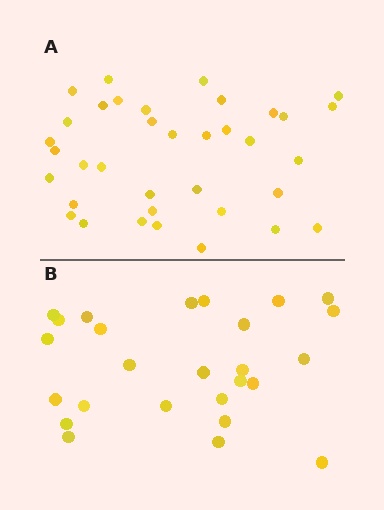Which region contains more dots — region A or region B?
Region A (the top region) has more dots.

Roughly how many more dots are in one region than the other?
Region A has roughly 10 or so more dots than region B.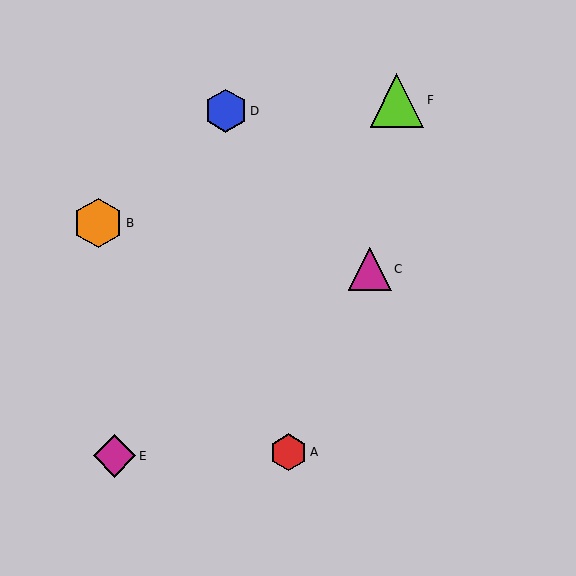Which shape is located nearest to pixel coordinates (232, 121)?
The blue hexagon (labeled D) at (226, 111) is nearest to that location.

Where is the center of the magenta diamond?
The center of the magenta diamond is at (115, 456).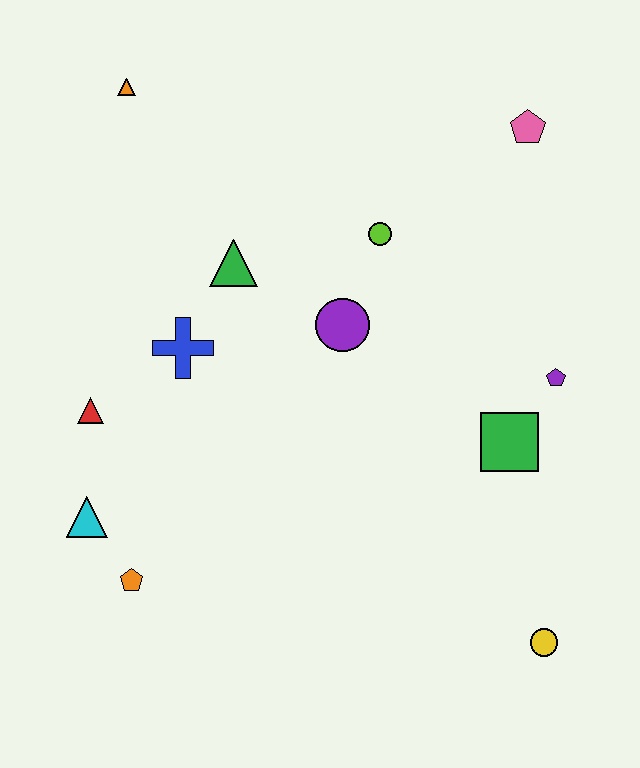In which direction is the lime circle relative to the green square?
The lime circle is above the green square.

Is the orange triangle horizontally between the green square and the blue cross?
No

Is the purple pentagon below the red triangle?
No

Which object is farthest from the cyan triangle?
The pink pentagon is farthest from the cyan triangle.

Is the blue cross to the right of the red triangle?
Yes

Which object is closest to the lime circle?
The purple circle is closest to the lime circle.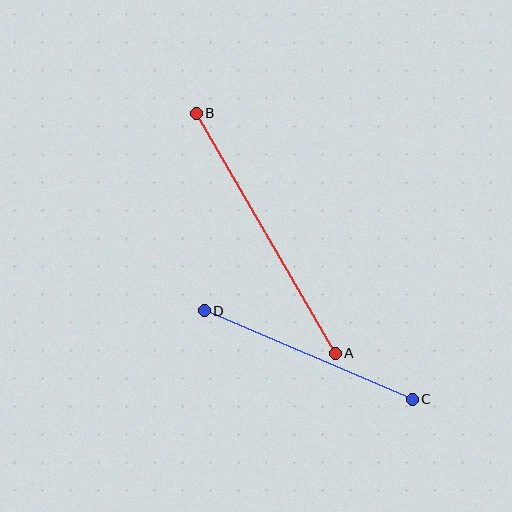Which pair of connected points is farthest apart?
Points A and B are farthest apart.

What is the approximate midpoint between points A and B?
The midpoint is at approximately (266, 233) pixels.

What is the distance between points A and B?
The distance is approximately 278 pixels.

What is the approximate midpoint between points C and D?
The midpoint is at approximately (308, 355) pixels.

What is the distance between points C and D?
The distance is approximately 226 pixels.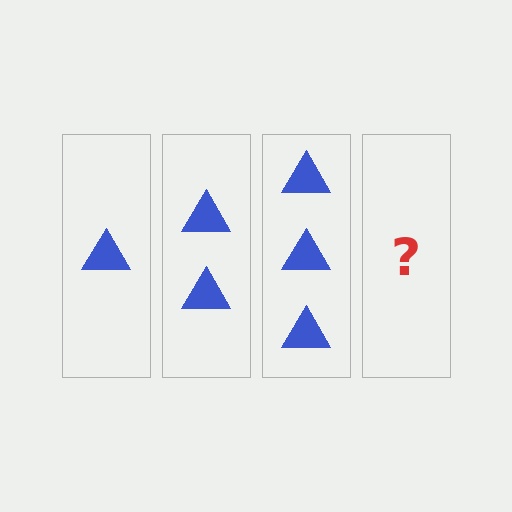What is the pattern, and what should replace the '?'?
The pattern is that each step adds one more triangle. The '?' should be 4 triangles.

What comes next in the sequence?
The next element should be 4 triangles.